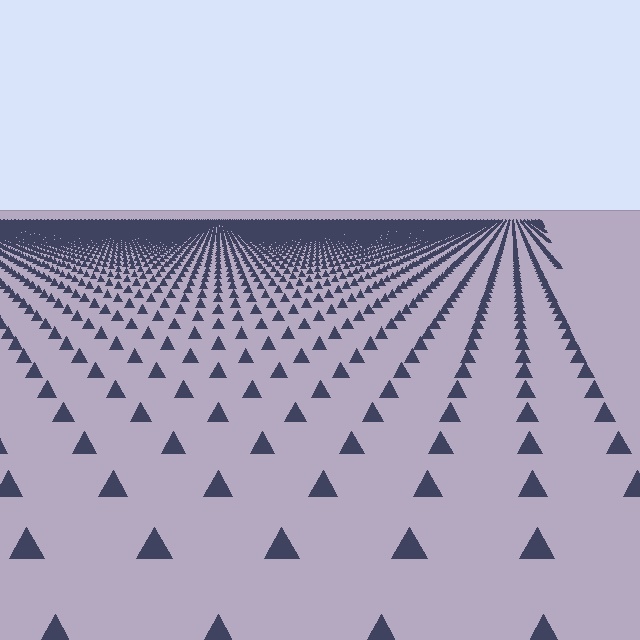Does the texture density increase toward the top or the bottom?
Density increases toward the top.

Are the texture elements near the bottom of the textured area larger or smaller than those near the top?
Larger. Near the bottom, elements are closer to the viewer and appear at a bigger on-screen size.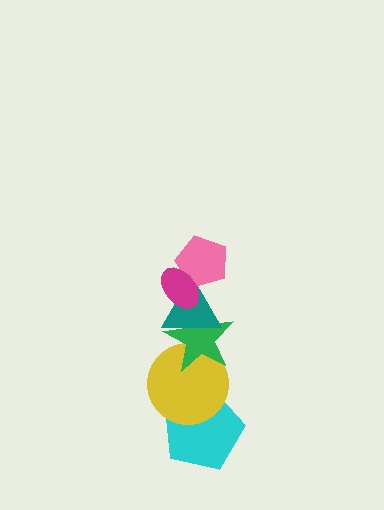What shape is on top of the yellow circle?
The green star is on top of the yellow circle.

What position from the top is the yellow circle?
The yellow circle is 5th from the top.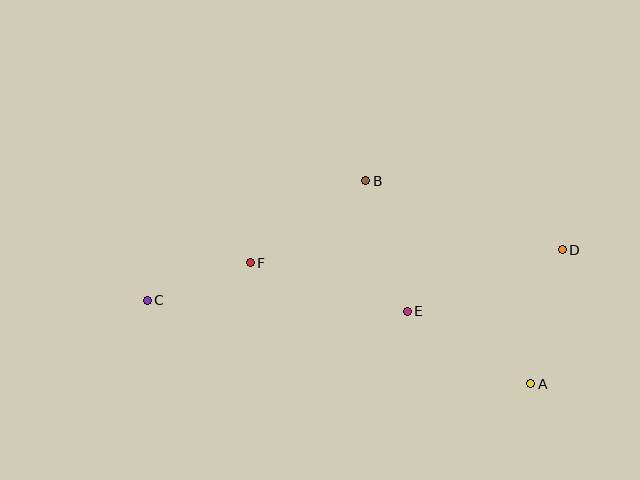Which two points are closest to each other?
Points C and F are closest to each other.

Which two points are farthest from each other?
Points C and D are farthest from each other.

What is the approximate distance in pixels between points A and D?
The distance between A and D is approximately 138 pixels.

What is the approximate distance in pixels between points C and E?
The distance between C and E is approximately 260 pixels.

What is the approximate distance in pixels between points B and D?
The distance between B and D is approximately 208 pixels.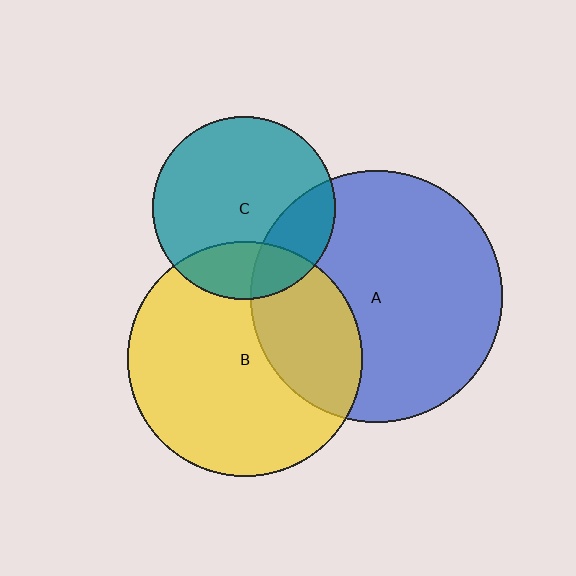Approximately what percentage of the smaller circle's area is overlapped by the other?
Approximately 20%.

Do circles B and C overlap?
Yes.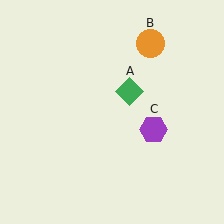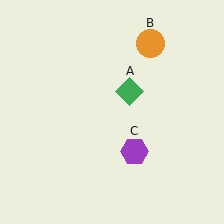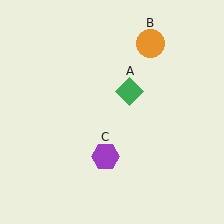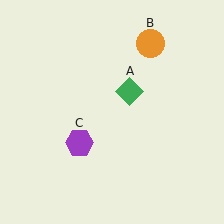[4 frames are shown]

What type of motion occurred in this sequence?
The purple hexagon (object C) rotated clockwise around the center of the scene.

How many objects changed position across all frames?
1 object changed position: purple hexagon (object C).